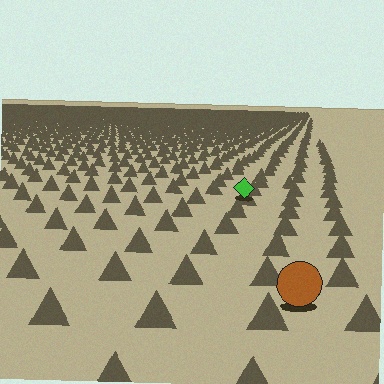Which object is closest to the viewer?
The brown circle is closest. The texture marks near it are larger and more spread out.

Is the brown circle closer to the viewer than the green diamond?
Yes. The brown circle is closer — you can tell from the texture gradient: the ground texture is coarser near it.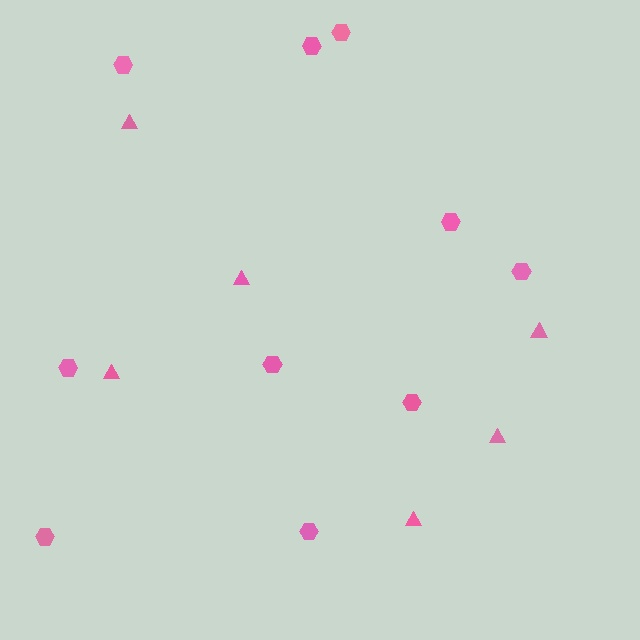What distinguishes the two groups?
There are 2 groups: one group of hexagons (10) and one group of triangles (6).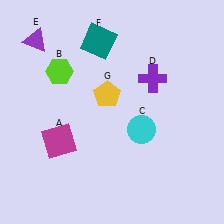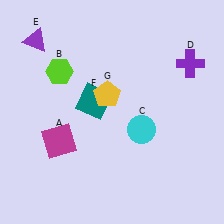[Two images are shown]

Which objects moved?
The objects that moved are: the purple cross (D), the teal square (F).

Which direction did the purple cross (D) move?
The purple cross (D) moved right.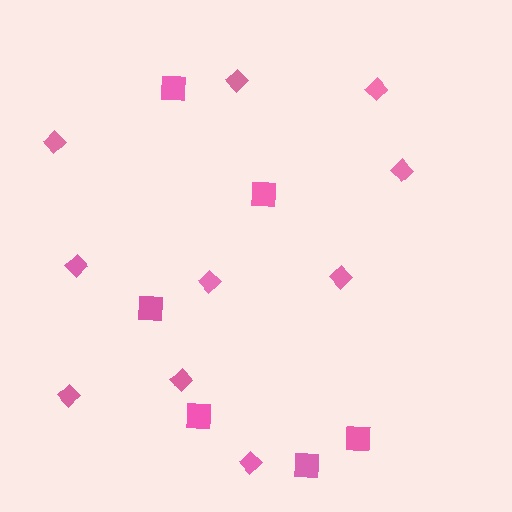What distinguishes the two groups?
There are 2 groups: one group of squares (6) and one group of diamonds (10).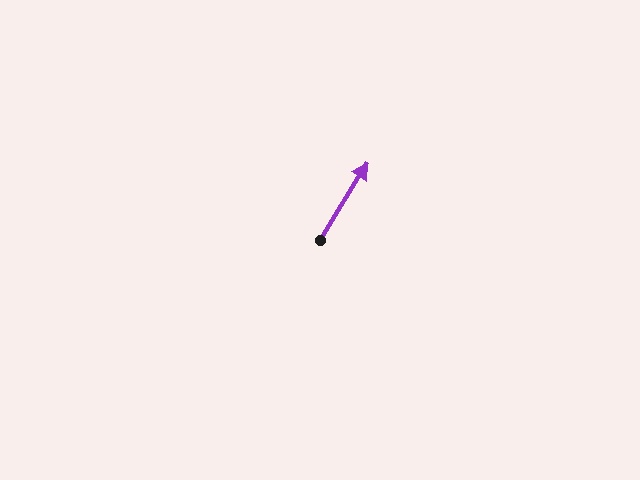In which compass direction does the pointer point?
Northeast.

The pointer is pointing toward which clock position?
Roughly 1 o'clock.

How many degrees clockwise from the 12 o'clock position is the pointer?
Approximately 32 degrees.